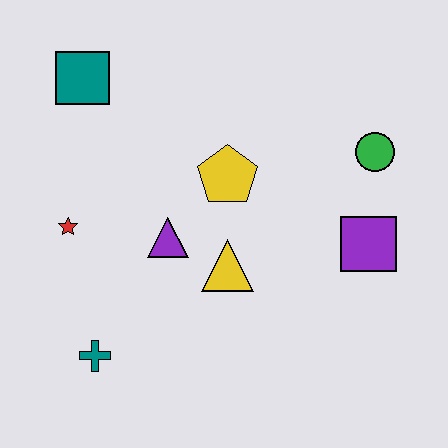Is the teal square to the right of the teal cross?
No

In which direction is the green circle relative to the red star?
The green circle is to the right of the red star.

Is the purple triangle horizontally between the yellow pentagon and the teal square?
Yes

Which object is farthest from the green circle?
The teal cross is farthest from the green circle.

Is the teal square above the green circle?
Yes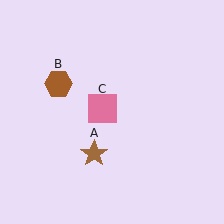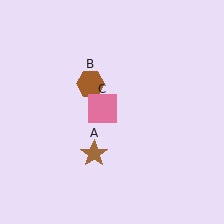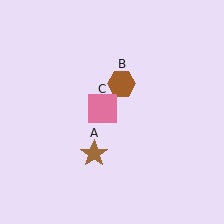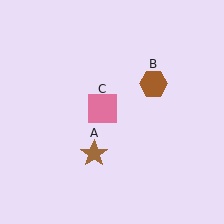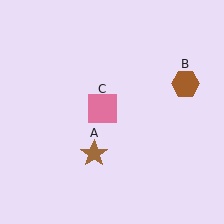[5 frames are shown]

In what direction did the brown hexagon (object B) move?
The brown hexagon (object B) moved right.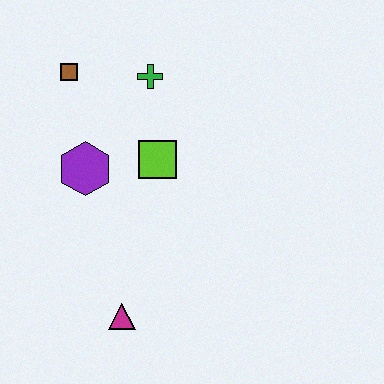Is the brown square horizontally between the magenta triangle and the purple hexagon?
No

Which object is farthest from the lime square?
The magenta triangle is farthest from the lime square.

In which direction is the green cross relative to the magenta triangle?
The green cross is above the magenta triangle.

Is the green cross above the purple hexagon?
Yes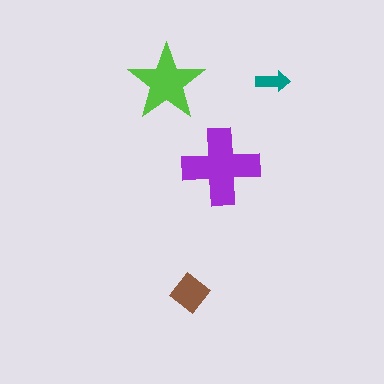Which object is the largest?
The purple cross.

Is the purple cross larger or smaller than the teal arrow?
Larger.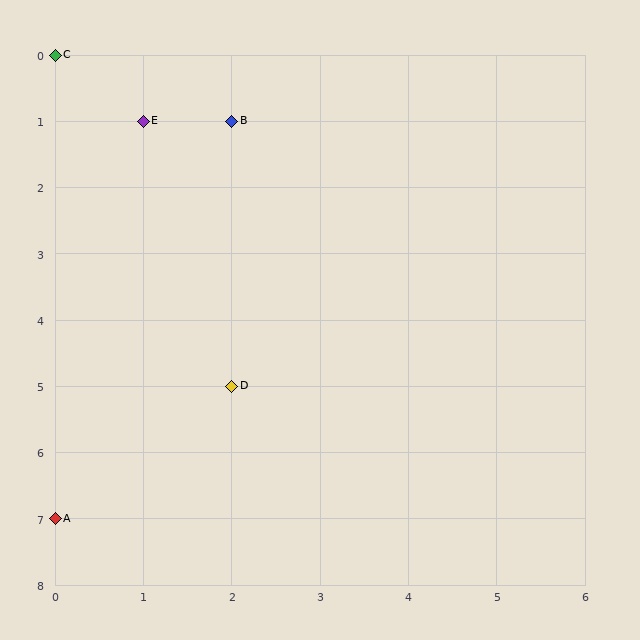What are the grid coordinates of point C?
Point C is at grid coordinates (0, 0).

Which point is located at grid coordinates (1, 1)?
Point E is at (1, 1).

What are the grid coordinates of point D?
Point D is at grid coordinates (2, 5).